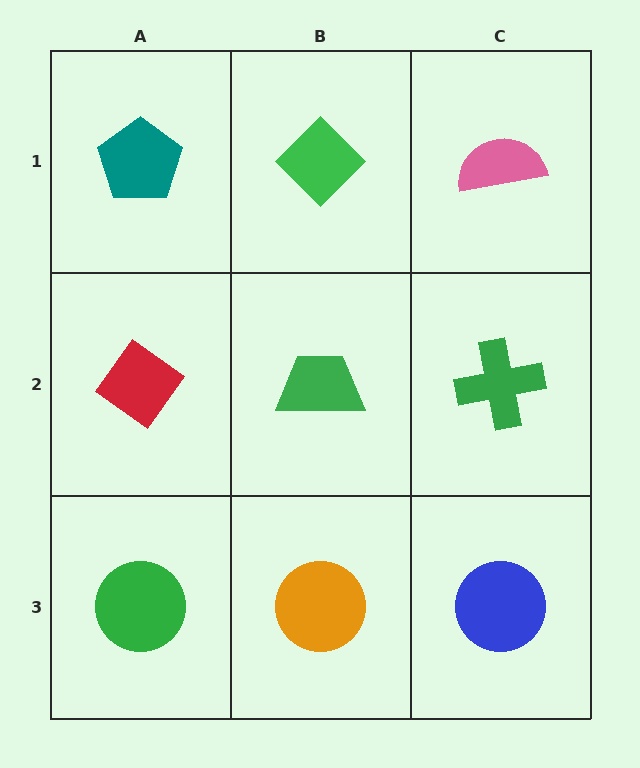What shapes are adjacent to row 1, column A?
A red diamond (row 2, column A), a green diamond (row 1, column B).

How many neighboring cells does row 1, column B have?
3.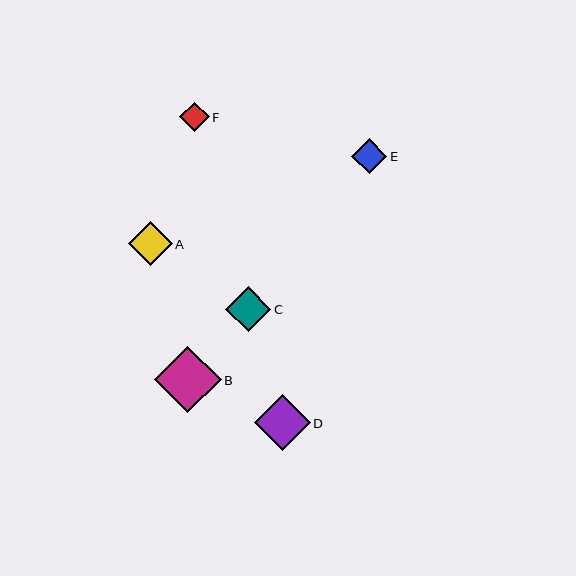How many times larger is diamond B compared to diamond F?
Diamond B is approximately 2.3 times the size of diamond F.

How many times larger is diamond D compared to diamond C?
Diamond D is approximately 1.2 times the size of diamond C.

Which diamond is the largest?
Diamond B is the largest with a size of approximately 66 pixels.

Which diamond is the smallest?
Diamond F is the smallest with a size of approximately 29 pixels.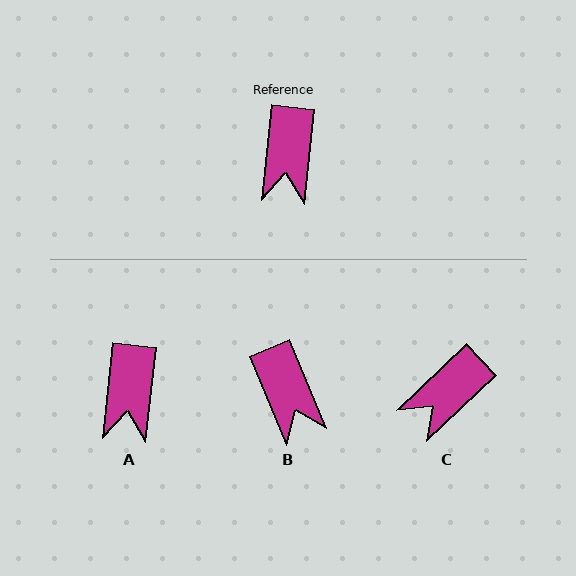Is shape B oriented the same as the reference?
No, it is off by about 29 degrees.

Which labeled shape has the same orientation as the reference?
A.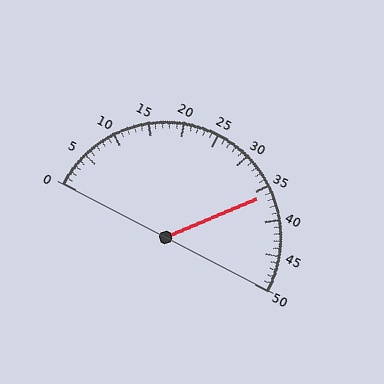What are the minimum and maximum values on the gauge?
The gauge ranges from 0 to 50.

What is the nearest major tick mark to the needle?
The nearest major tick mark is 35.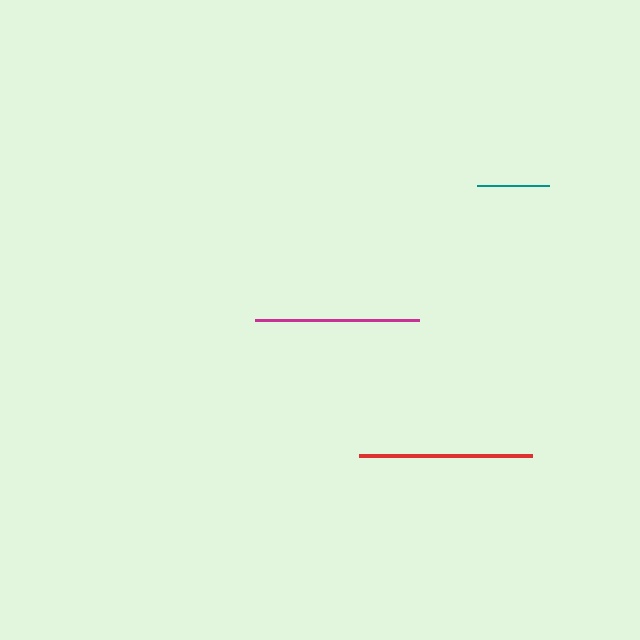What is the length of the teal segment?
The teal segment is approximately 72 pixels long.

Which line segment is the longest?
The red line is the longest at approximately 173 pixels.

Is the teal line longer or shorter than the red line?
The red line is longer than the teal line.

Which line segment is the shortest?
The teal line is the shortest at approximately 72 pixels.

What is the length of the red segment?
The red segment is approximately 173 pixels long.